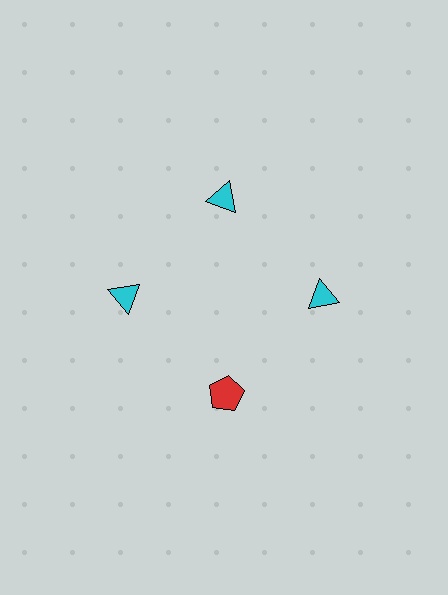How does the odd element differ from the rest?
It differs in both color (red instead of cyan) and shape (pentagon instead of triangle).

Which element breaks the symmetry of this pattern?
The red pentagon at roughly the 6 o'clock position breaks the symmetry. All other shapes are cyan triangles.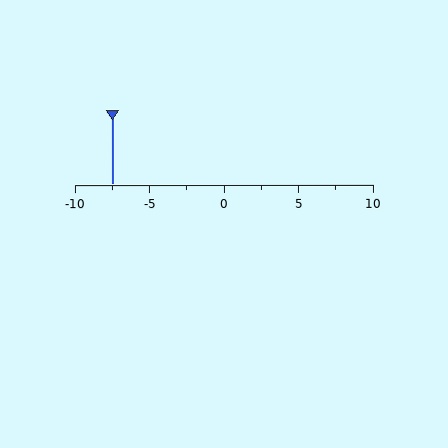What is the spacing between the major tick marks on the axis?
The major ticks are spaced 5 apart.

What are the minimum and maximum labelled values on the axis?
The axis runs from -10 to 10.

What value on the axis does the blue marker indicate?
The marker indicates approximately -7.5.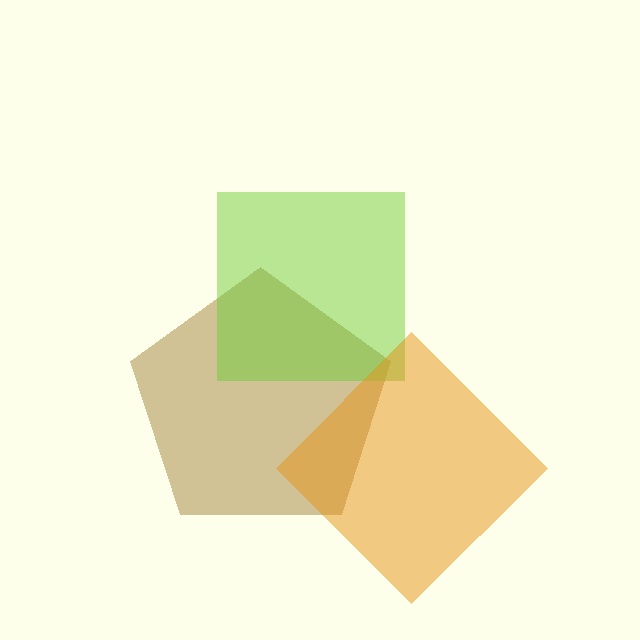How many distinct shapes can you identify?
There are 3 distinct shapes: a brown pentagon, a lime square, an orange diamond.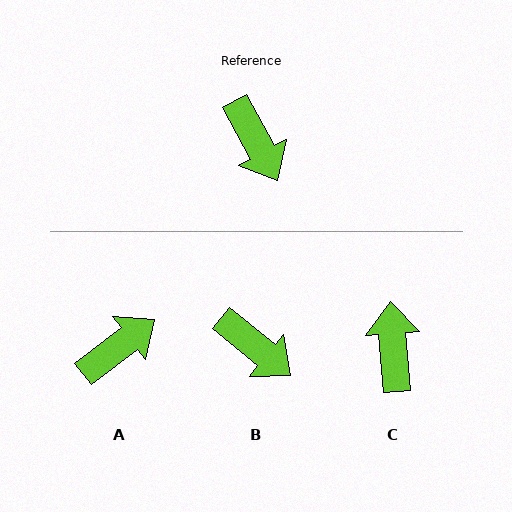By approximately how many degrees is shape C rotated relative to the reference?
Approximately 155 degrees counter-clockwise.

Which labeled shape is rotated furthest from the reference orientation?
C, about 155 degrees away.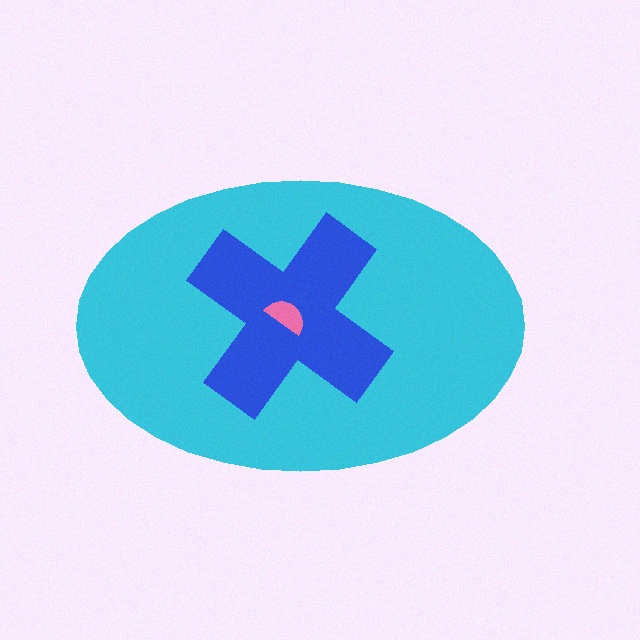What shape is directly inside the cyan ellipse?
The blue cross.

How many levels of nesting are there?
3.